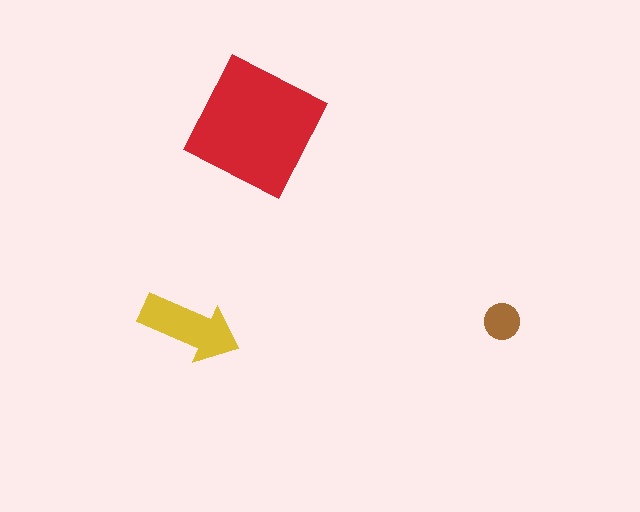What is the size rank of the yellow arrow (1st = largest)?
2nd.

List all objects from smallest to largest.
The brown circle, the yellow arrow, the red square.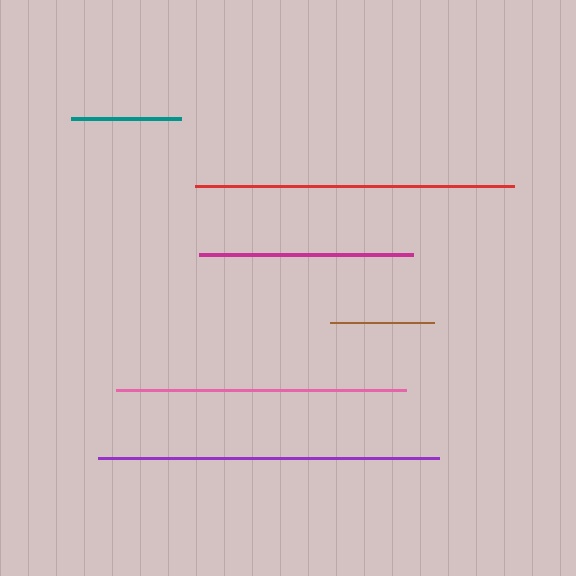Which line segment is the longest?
The purple line is the longest at approximately 340 pixels.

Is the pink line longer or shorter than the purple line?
The purple line is longer than the pink line.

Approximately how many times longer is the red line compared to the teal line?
The red line is approximately 2.9 times the length of the teal line.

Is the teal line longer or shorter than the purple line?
The purple line is longer than the teal line.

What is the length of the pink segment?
The pink segment is approximately 290 pixels long.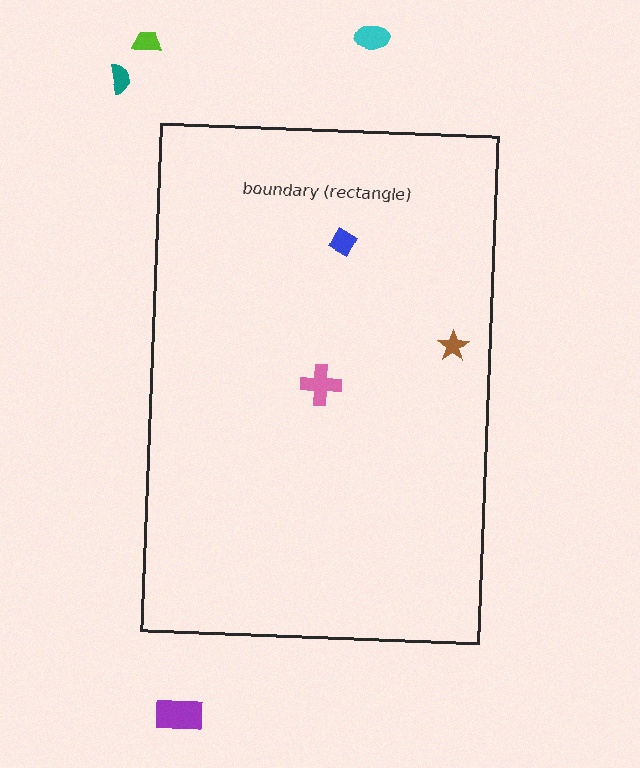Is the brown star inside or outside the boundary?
Inside.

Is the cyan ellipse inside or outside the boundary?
Outside.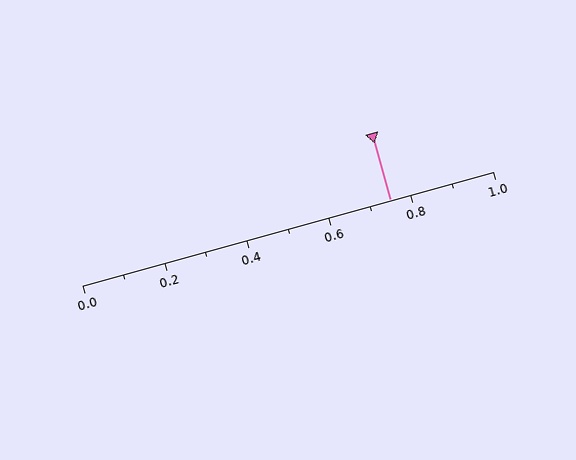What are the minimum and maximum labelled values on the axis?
The axis runs from 0.0 to 1.0.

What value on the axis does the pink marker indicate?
The marker indicates approximately 0.75.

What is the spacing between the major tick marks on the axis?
The major ticks are spaced 0.2 apart.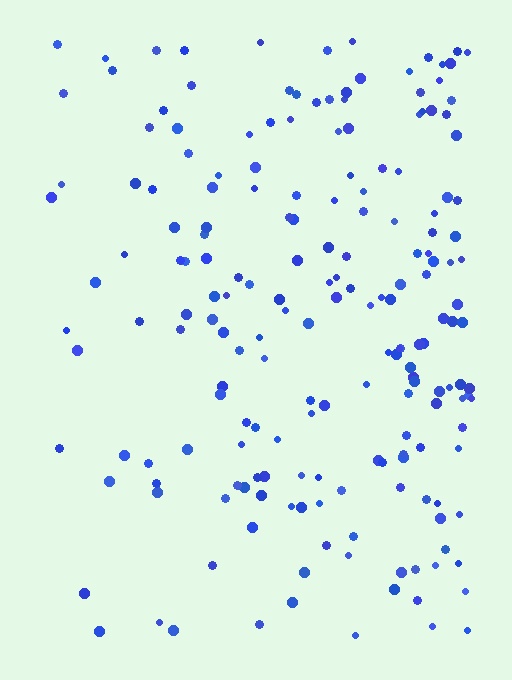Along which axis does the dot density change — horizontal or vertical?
Horizontal.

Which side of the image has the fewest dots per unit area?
The left.